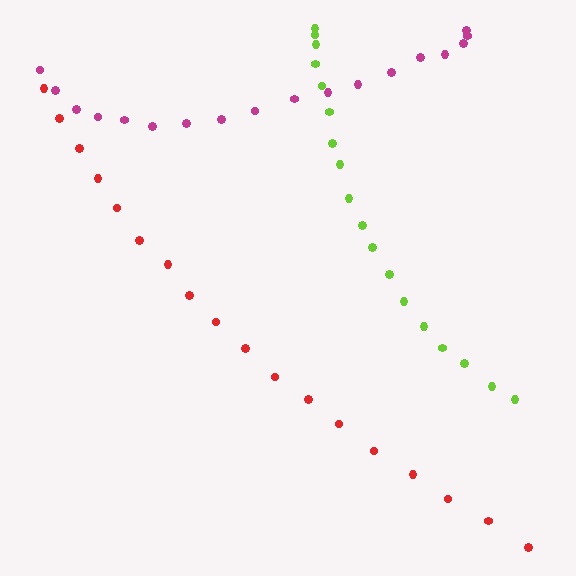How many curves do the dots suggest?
There are 3 distinct paths.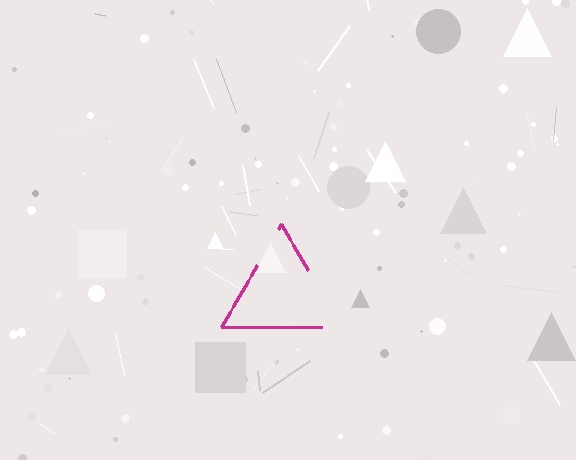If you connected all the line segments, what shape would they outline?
They would outline a triangle.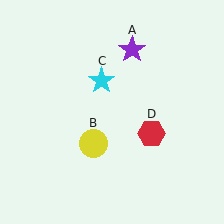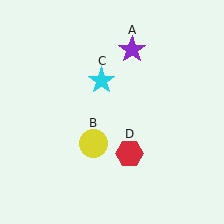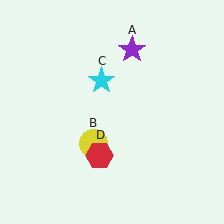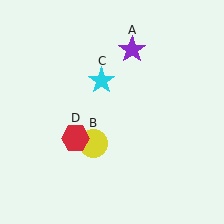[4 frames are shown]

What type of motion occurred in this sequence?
The red hexagon (object D) rotated clockwise around the center of the scene.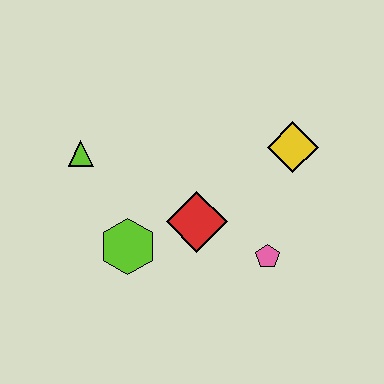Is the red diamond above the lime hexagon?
Yes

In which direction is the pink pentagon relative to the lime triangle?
The pink pentagon is to the right of the lime triangle.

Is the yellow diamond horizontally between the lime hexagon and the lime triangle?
No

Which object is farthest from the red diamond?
The lime triangle is farthest from the red diamond.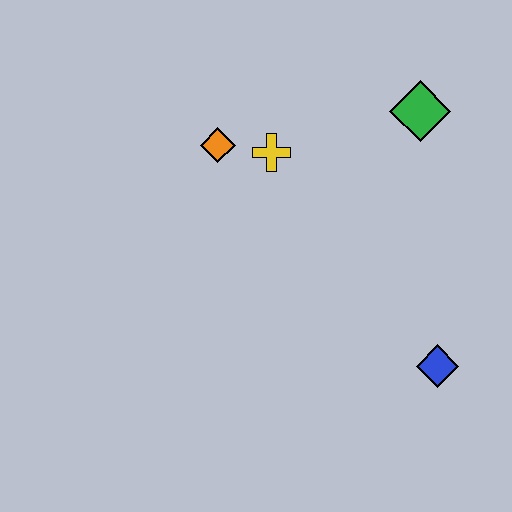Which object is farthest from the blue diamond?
The orange diamond is farthest from the blue diamond.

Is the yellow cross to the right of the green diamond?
No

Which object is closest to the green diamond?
The yellow cross is closest to the green diamond.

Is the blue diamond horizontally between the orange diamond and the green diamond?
No